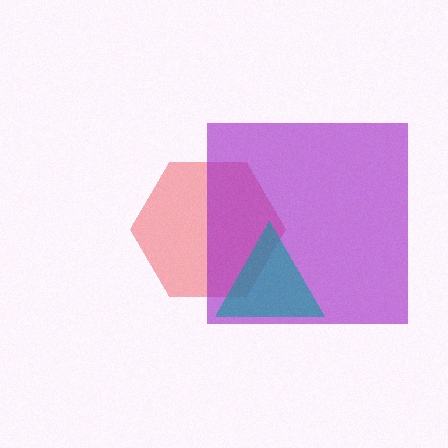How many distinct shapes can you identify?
There are 3 distinct shapes: a red hexagon, a purple square, a teal triangle.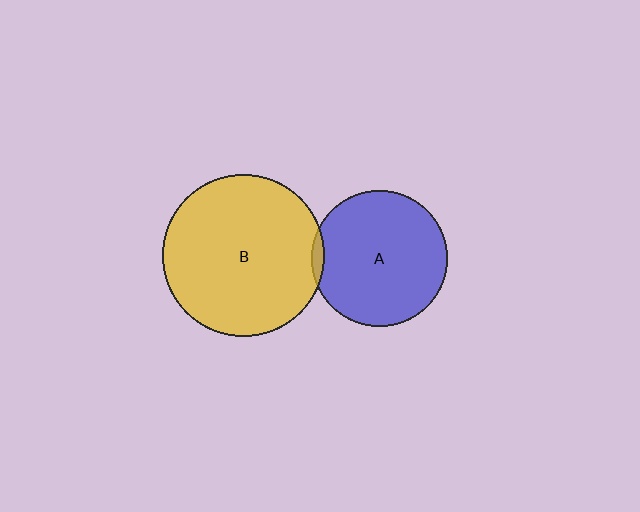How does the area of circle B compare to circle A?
Approximately 1.4 times.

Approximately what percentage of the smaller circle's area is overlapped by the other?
Approximately 5%.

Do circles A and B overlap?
Yes.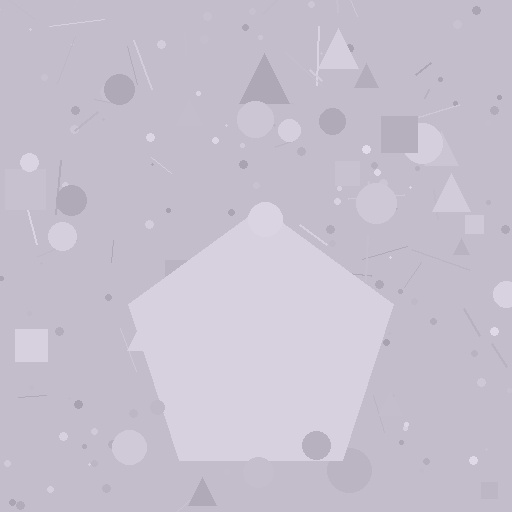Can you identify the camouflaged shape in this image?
The camouflaged shape is a pentagon.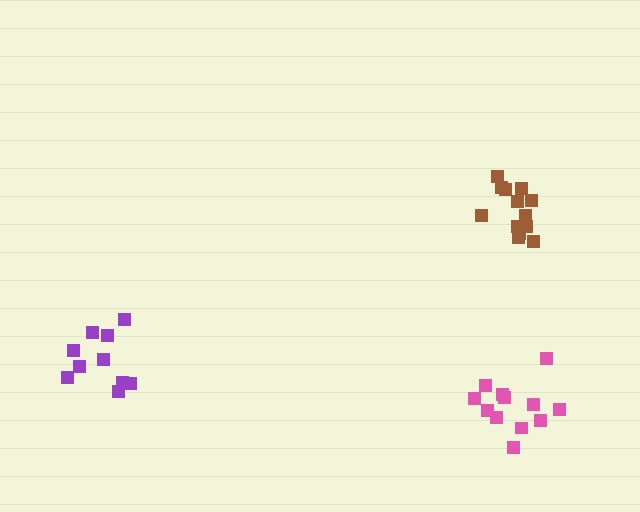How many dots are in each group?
Group 1: 12 dots, Group 2: 13 dots, Group 3: 10 dots (35 total).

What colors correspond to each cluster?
The clusters are colored: pink, brown, purple.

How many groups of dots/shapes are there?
There are 3 groups.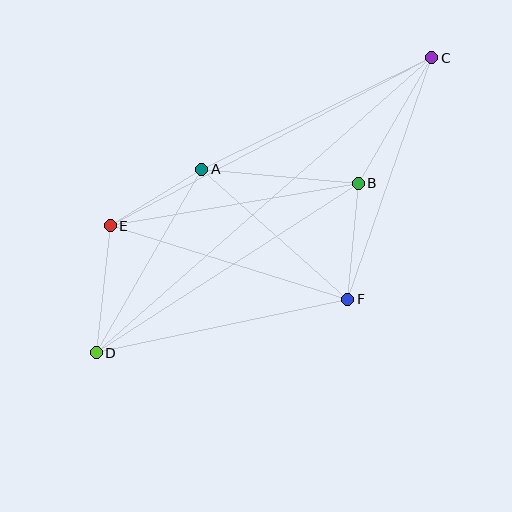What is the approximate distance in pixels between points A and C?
The distance between A and C is approximately 256 pixels.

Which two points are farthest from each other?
Points C and D are farthest from each other.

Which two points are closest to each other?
Points A and E are closest to each other.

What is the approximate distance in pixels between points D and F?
The distance between D and F is approximately 257 pixels.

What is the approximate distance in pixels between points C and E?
The distance between C and E is approximately 363 pixels.